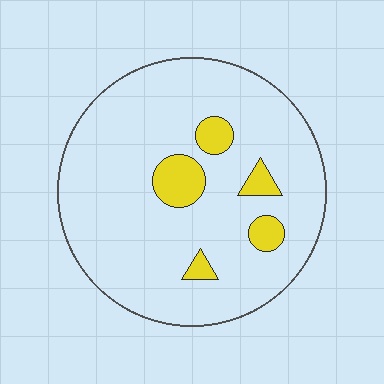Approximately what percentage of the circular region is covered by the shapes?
Approximately 10%.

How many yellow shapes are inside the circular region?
5.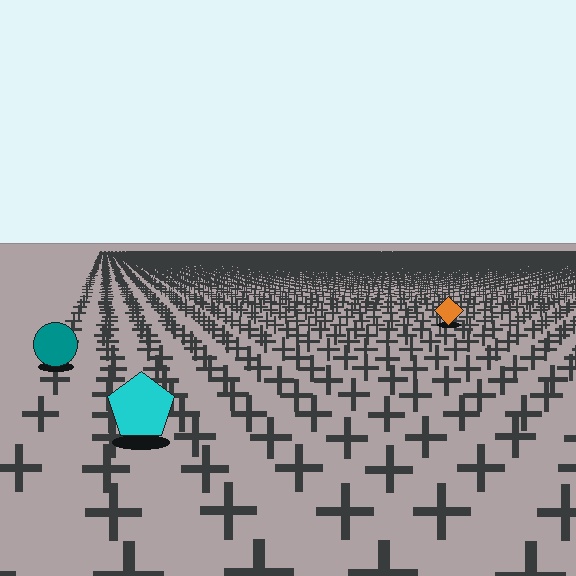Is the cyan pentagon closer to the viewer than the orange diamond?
Yes. The cyan pentagon is closer — you can tell from the texture gradient: the ground texture is coarser near it.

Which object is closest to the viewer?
The cyan pentagon is closest. The texture marks near it are larger and more spread out.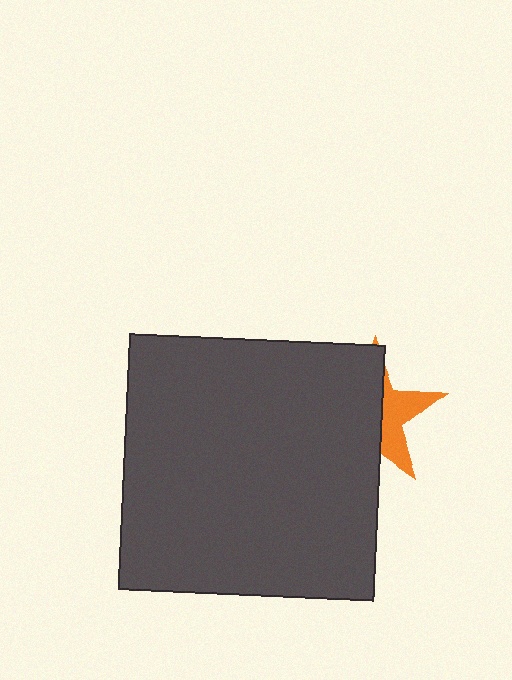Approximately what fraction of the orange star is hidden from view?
Roughly 62% of the orange star is hidden behind the dark gray square.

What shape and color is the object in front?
The object in front is a dark gray square.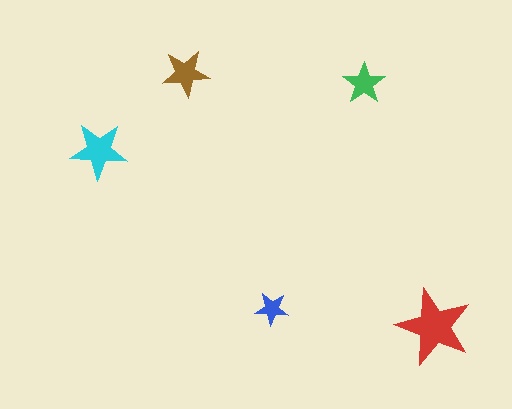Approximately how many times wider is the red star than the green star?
About 2 times wider.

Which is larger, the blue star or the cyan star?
The cyan one.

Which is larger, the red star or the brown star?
The red one.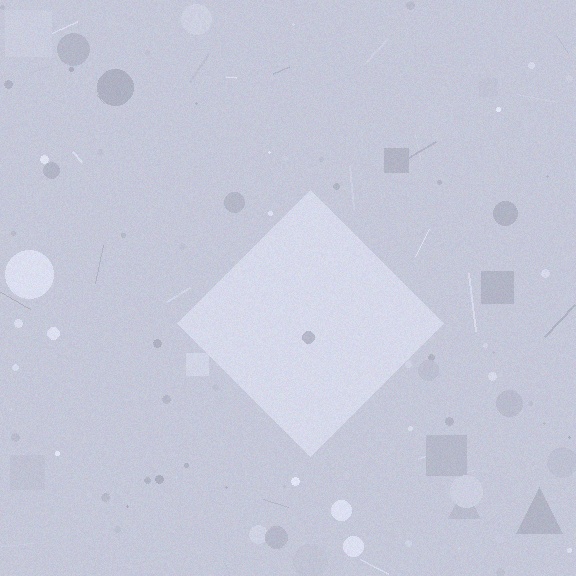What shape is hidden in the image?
A diamond is hidden in the image.